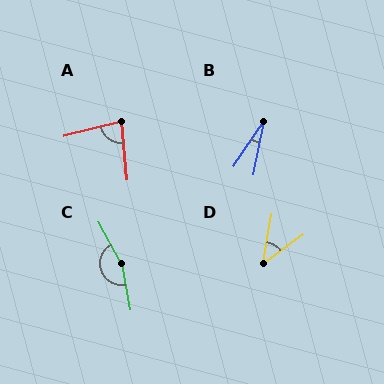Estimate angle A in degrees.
Approximately 81 degrees.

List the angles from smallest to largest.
B (23°), D (44°), A (81°), C (162°).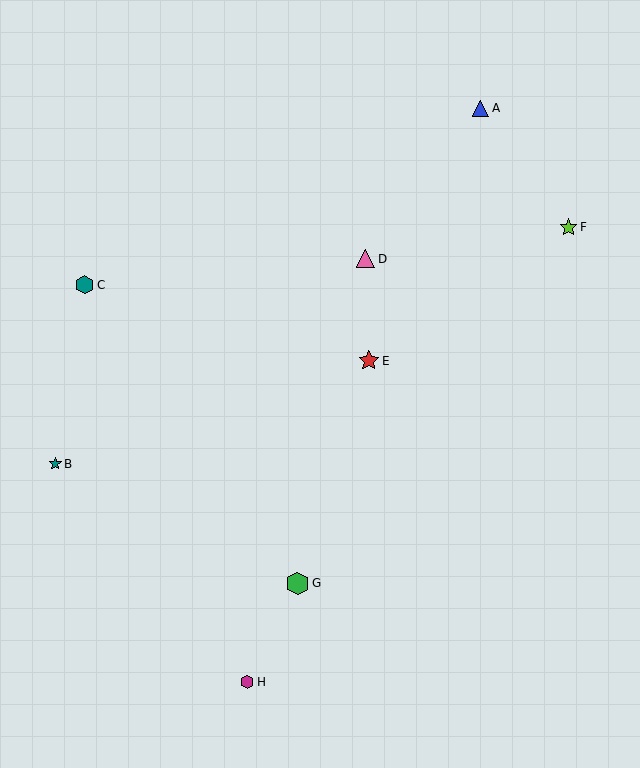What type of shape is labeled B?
Shape B is a teal star.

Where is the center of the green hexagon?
The center of the green hexagon is at (297, 584).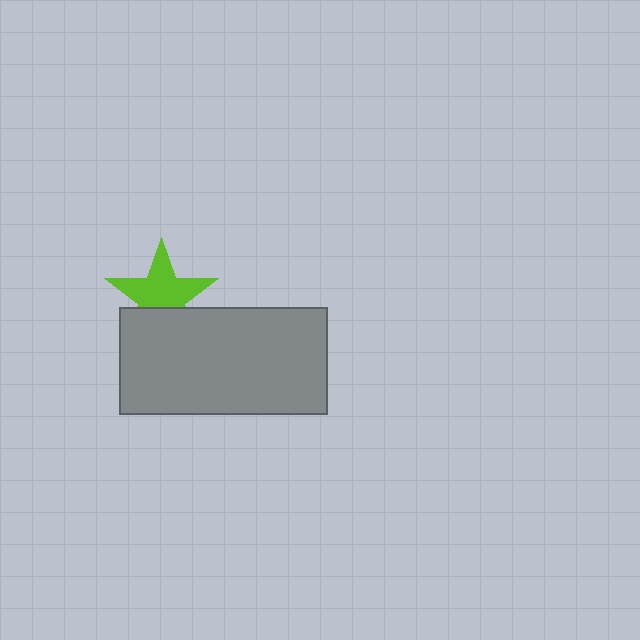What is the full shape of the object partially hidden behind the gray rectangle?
The partially hidden object is a lime star.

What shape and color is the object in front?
The object in front is a gray rectangle.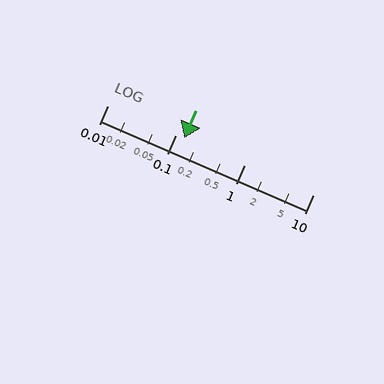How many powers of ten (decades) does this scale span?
The scale spans 3 decades, from 0.01 to 10.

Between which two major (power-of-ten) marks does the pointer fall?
The pointer is between 0.1 and 1.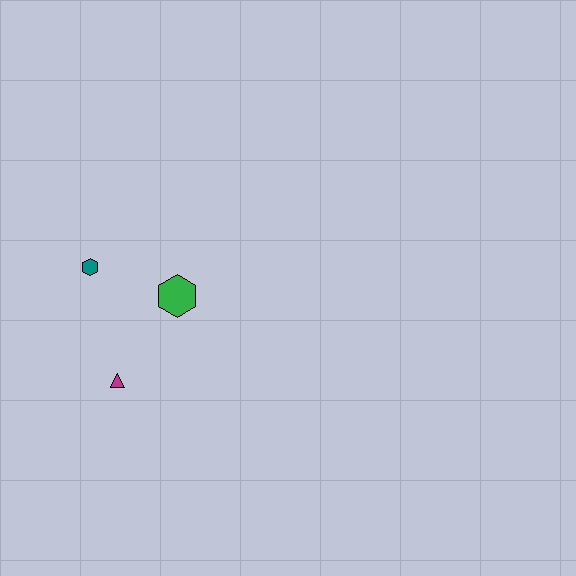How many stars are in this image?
There are no stars.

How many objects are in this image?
There are 3 objects.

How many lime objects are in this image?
There are no lime objects.